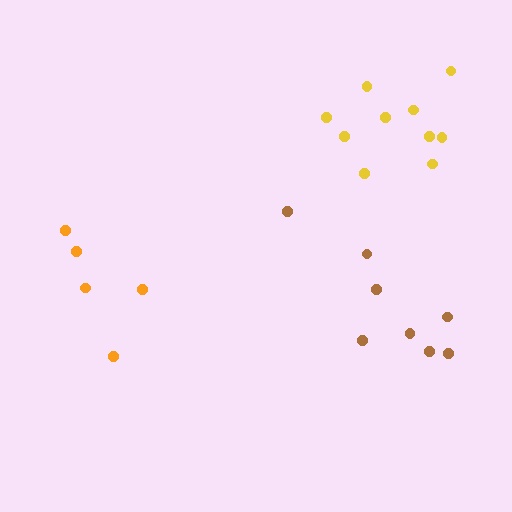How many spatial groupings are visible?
There are 3 spatial groupings.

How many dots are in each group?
Group 1: 5 dots, Group 2: 10 dots, Group 3: 8 dots (23 total).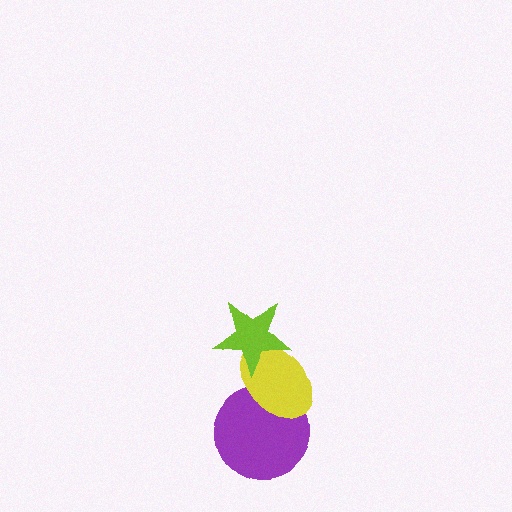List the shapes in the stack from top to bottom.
From top to bottom: the lime star, the yellow ellipse, the purple circle.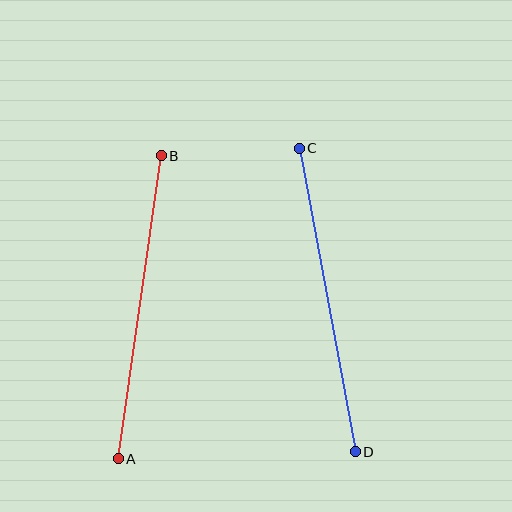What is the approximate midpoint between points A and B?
The midpoint is at approximately (140, 307) pixels.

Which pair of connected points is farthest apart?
Points C and D are farthest apart.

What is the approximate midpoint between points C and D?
The midpoint is at approximately (327, 300) pixels.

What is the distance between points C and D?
The distance is approximately 309 pixels.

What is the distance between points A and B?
The distance is approximately 306 pixels.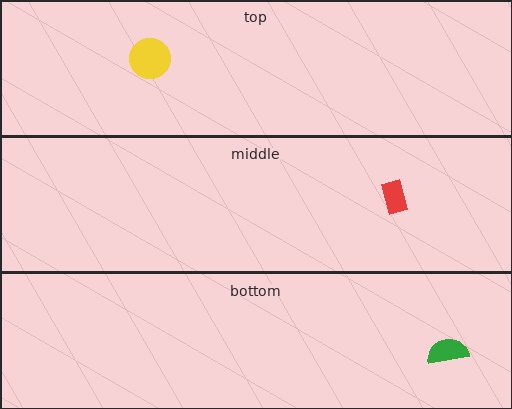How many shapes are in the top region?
1.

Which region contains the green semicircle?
The bottom region.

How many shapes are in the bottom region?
1.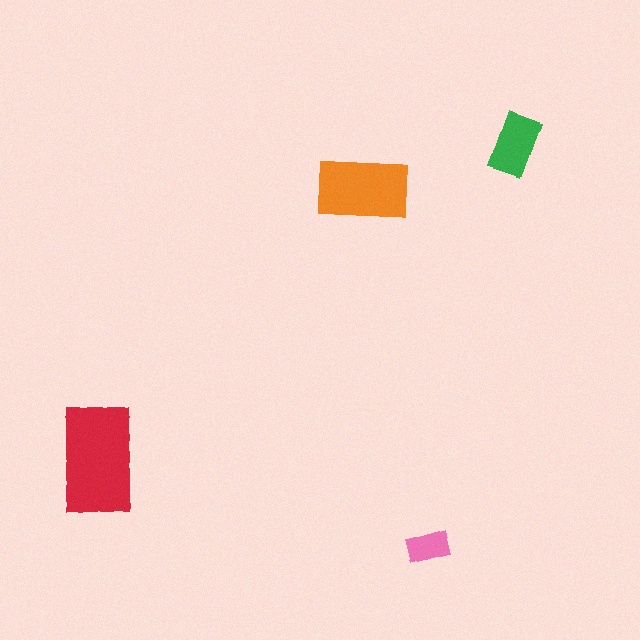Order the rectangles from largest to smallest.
the red one, the orange one, the green one, the pink one.